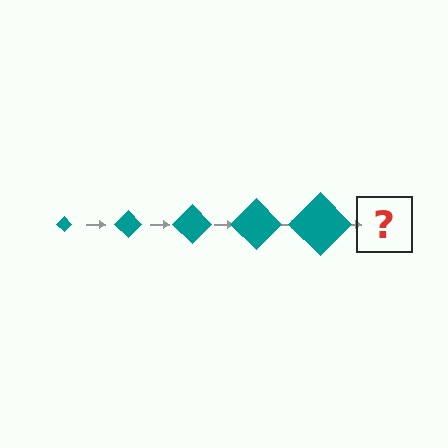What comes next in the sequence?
The next element should be a teal diamond, larger than the previous one.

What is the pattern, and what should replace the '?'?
The pattern is that the diamond gets progressively larger each step. The '?' should be a teal diamond, larger than the previous one.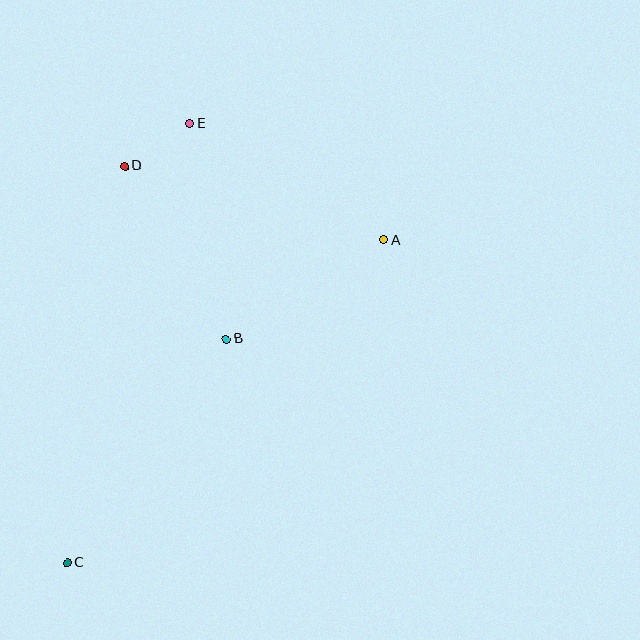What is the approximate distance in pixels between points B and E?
The distance between B and E is approximately 219 pixels.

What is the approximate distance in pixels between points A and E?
The distance between A and E is approximately 226 pixels.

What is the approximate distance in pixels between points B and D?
The distance between B and D is approximately 201 pixels.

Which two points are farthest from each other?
Points C and E are farthest from each other.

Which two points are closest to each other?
Points D and E are closest to each other.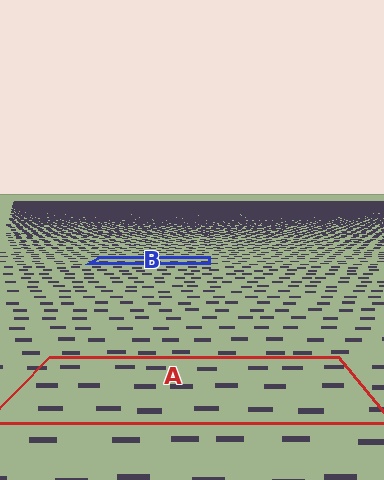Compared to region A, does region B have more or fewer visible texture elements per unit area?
Region B has more texture elements per unit area — they are packed more densely because it is farther away.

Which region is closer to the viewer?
Region A is closer. The texture elements there are larger and more spread out.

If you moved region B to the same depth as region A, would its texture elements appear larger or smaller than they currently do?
They would appear larger. At a closer depth, the same texture elements are projected at a bigger on-screen size.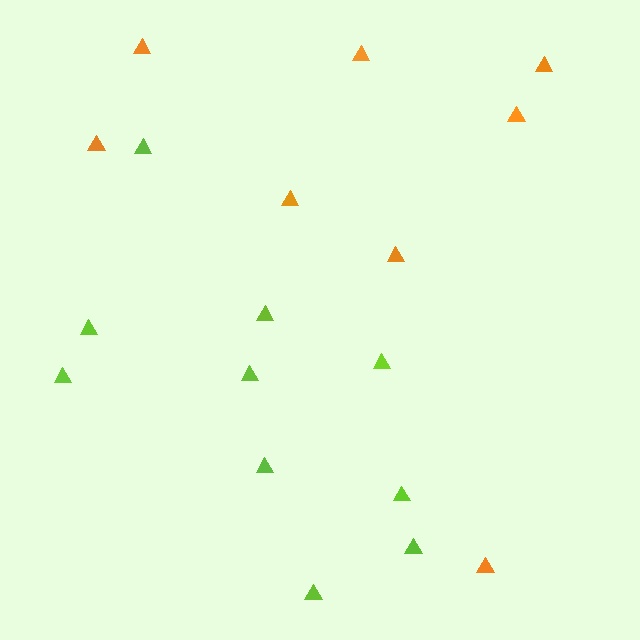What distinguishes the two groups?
There are 2 groups: one group of lime triangles (10) and one group of orange triangles (8).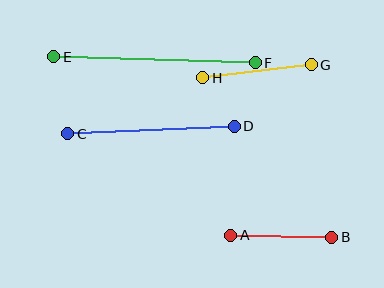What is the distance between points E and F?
The distance is approximately 202 pixels.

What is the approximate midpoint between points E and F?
The midpoint is at approximately (154, 60) pixels.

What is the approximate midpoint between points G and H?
The midpoint is at approximately (257, 71) pixels.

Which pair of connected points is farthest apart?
Points E and F are farthest apart.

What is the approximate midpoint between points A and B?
The midpoint is at approximately (281, 236) pixels.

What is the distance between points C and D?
The distance is approximately 166 pixels.